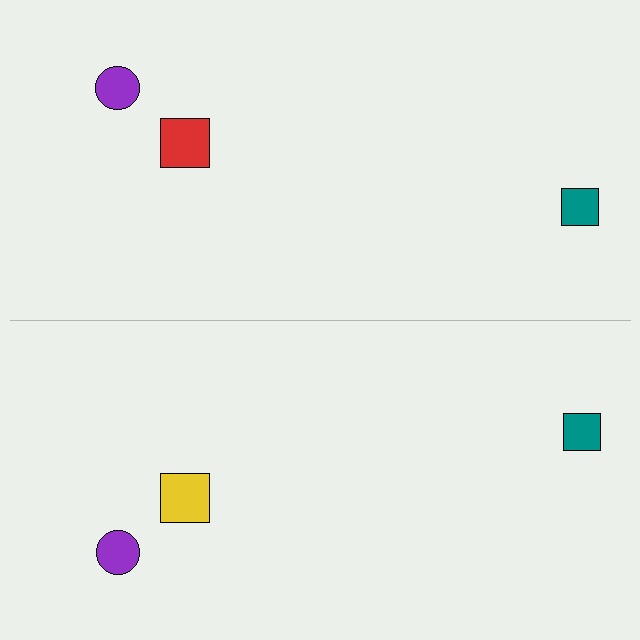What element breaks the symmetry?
The yellow square on the bottom side breaks the symmetry — its mirror counterpart is red.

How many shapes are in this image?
There are 6 shapes in this image.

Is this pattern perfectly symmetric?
No, the pattern is not perfectly symmetric. The yellow square on the bottom side breaks the symmetry — its mirror counterpart is red.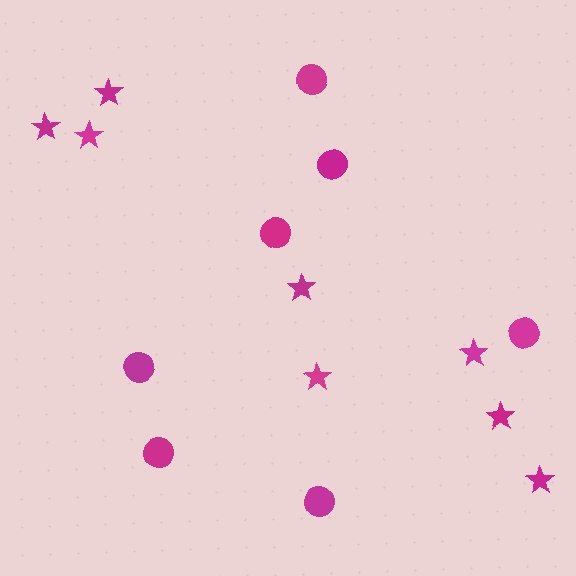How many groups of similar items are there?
There are 2 groups: one group of stars (8) and one group of circles (7).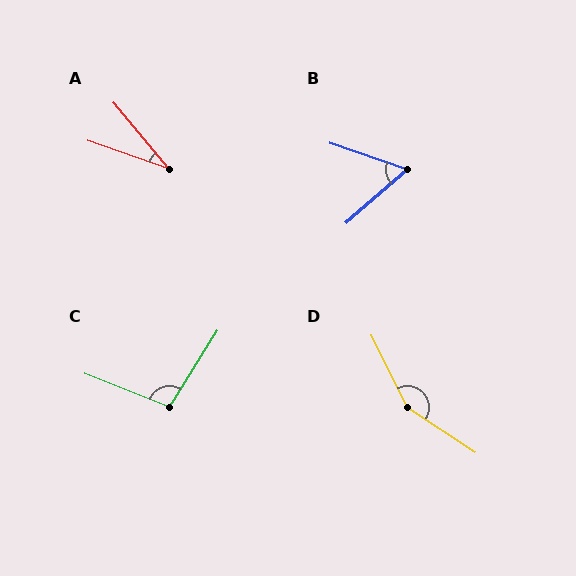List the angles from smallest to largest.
A (30°), B (60°), C (100°), D (150°).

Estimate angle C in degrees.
Approximately 100 degrees.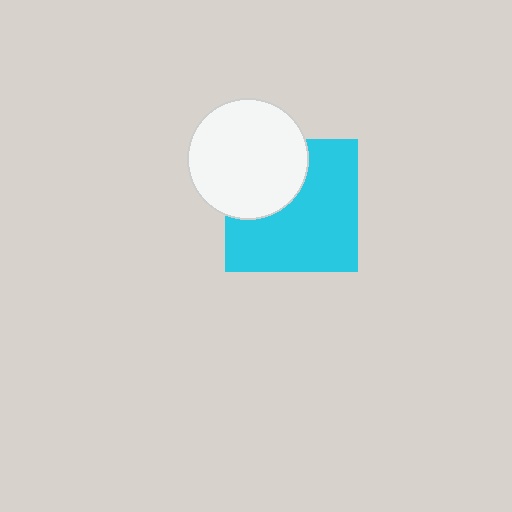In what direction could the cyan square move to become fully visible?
The cyan square could move toward the lower-right. That would shift it out from behind the white circle entirely.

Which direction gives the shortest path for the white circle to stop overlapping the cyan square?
Moving toward the upper-left gives the shortest separation.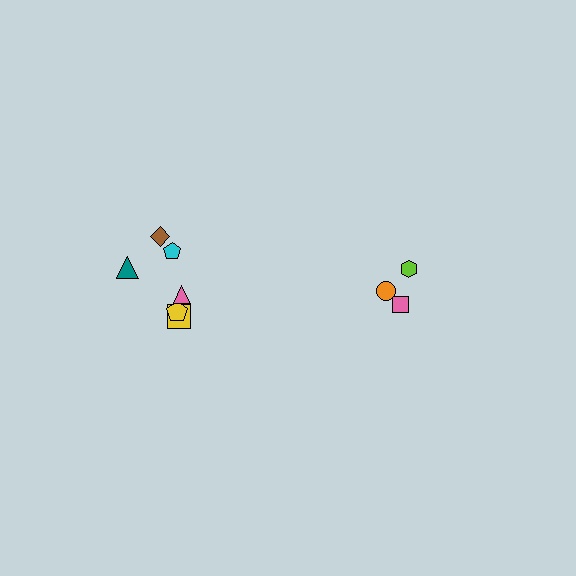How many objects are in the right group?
There are 3 objects.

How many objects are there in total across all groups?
There are 9 objects.